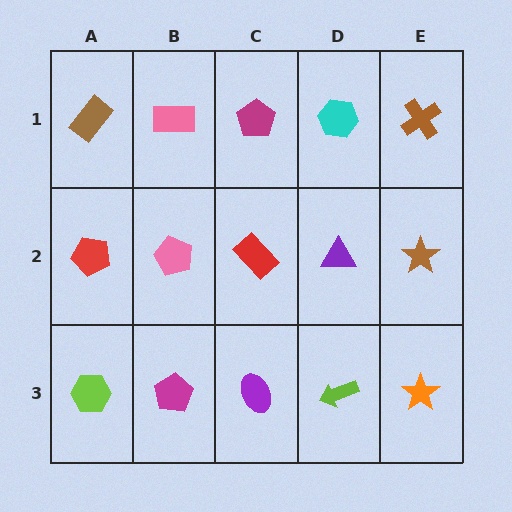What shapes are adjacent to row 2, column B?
A pink rectangle (row 1, column B), a magenta pentagon (row 3, column B), a red pentagon (row 2, column A), a red rectangle (row 2, column C).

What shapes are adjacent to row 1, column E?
A brown star (row 2, column E), a cyan hexagon (row 1, column D).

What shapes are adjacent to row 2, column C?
A magenta pentagon (row 1, column C), a purple ellipse (row 3, column C), a pink pentagon (row 2, column B), a purple triangle (row 2, column D).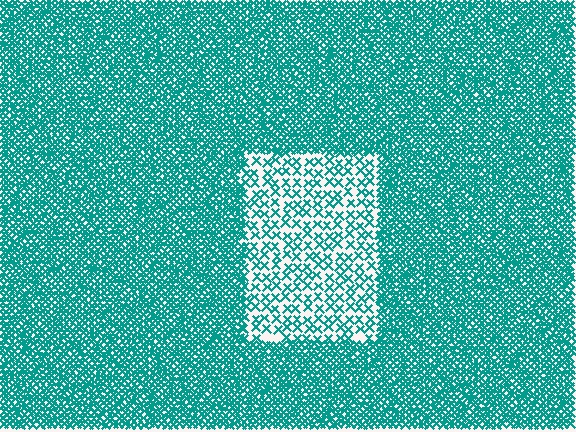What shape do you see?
I see a rectangle.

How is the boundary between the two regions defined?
The boundary is defined by a change in element density (approximately 2.9x ratio). All elements are the same color, size, and shape.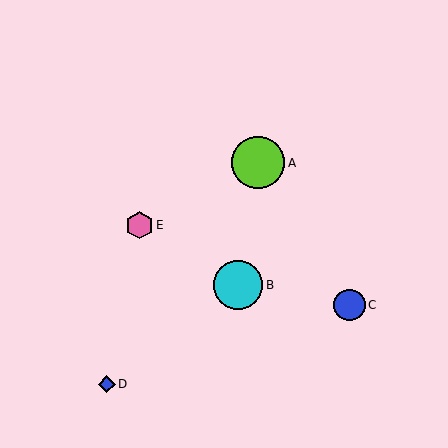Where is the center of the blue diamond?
The center of the blue diamond is at (107, 384).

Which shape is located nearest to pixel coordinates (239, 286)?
The cyan circle (labeled B) at (238, 285) is nearest to that location.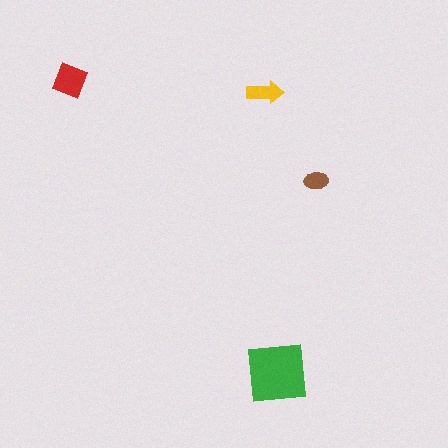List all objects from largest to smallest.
The green square, the red diamond, the yellow arrow, the brown ellipse.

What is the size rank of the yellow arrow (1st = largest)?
3rd.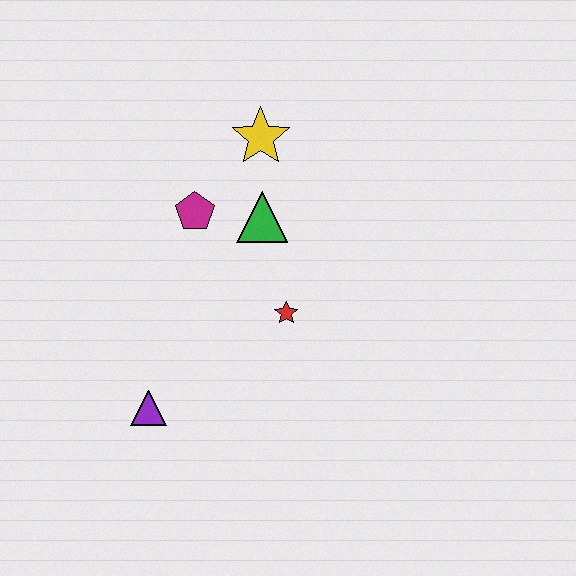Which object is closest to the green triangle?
The magenta pentagon is closest to the green triangle.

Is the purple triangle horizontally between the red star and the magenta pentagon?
No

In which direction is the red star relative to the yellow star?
The red star is below the yellow star.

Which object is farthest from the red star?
The yellow star is farthest from the red star.